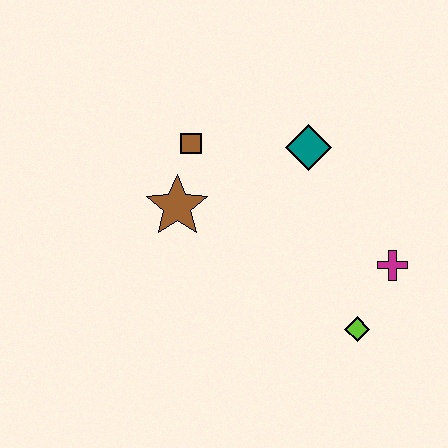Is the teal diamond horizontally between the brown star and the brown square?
No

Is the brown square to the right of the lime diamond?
No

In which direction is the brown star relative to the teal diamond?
The brown star is to the left of the teal diamond.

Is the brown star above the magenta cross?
Yes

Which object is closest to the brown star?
The brown square is closest to the brown star.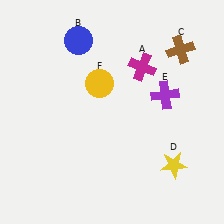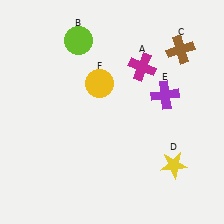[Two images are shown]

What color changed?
The circle (B) changed from blue in Image 1 to lime in Image 2.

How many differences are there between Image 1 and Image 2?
There is 1 difference between the two images.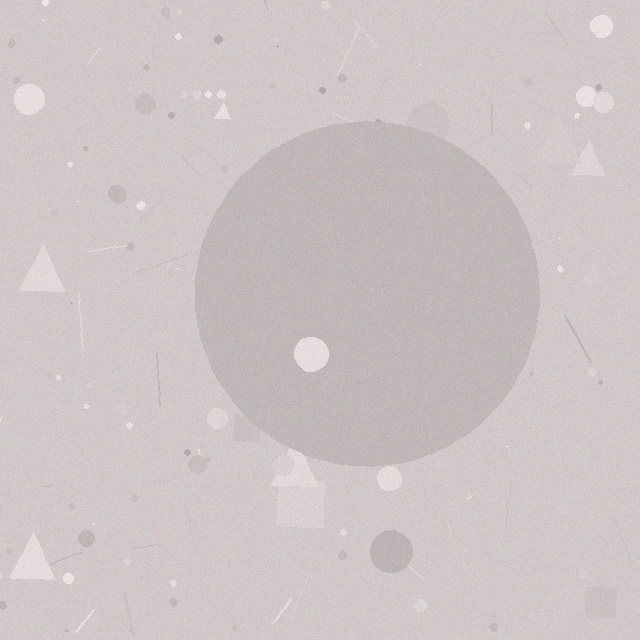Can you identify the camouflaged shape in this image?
The camouflaged shape is a circle.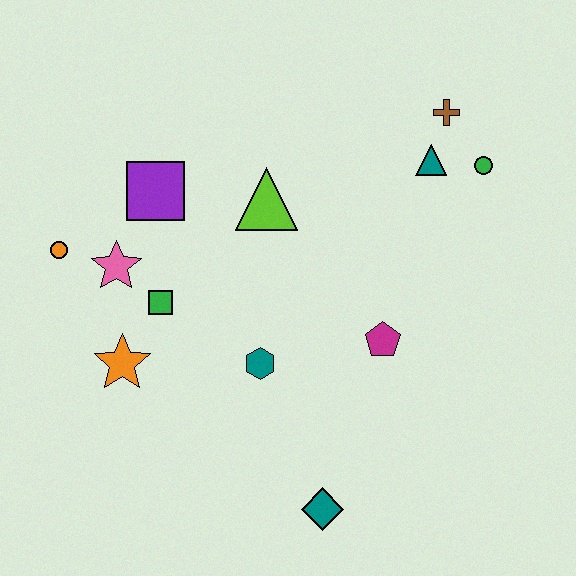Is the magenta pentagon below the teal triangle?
Yes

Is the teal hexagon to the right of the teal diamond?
No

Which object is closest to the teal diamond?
The teal hexagon is closest to the teal diamond.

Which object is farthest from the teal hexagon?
The brown cross is farthest from the teal hexagon.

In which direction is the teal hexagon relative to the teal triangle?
The teal hexagon is below the teal triangle.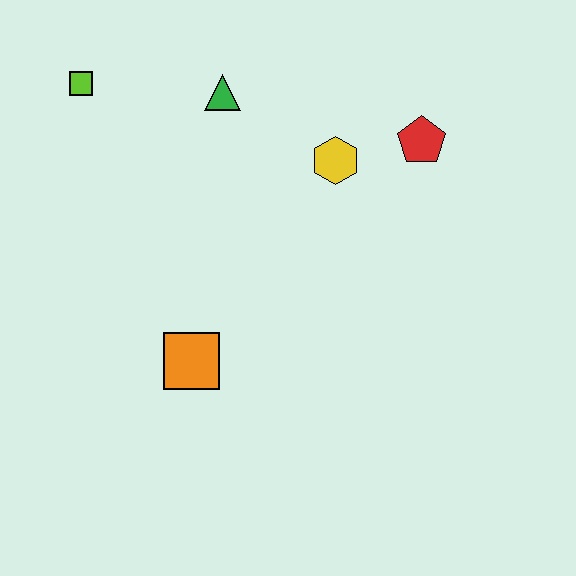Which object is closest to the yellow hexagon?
The red pentagon is closest to the yellow hexagon.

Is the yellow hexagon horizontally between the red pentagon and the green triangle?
Yes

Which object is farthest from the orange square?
The red pentagon is farthest from the orange square.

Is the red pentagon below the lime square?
Yes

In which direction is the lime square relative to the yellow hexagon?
The lime square is to the left of the yellow hexagon.